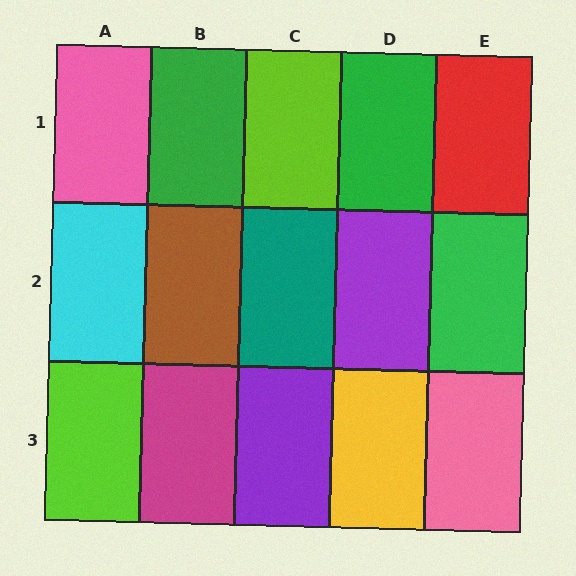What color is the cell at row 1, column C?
Lime.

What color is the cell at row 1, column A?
Pink.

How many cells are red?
1 cell is red.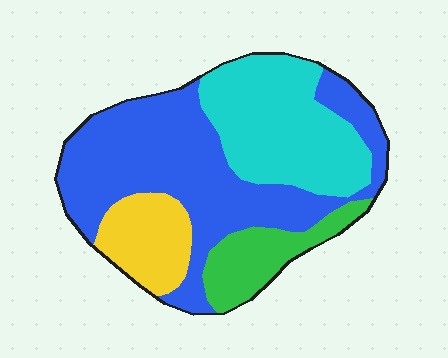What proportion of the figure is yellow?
Yellow covers 12% of the figure.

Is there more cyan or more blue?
Blue.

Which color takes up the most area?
Blue, at roughly 45%.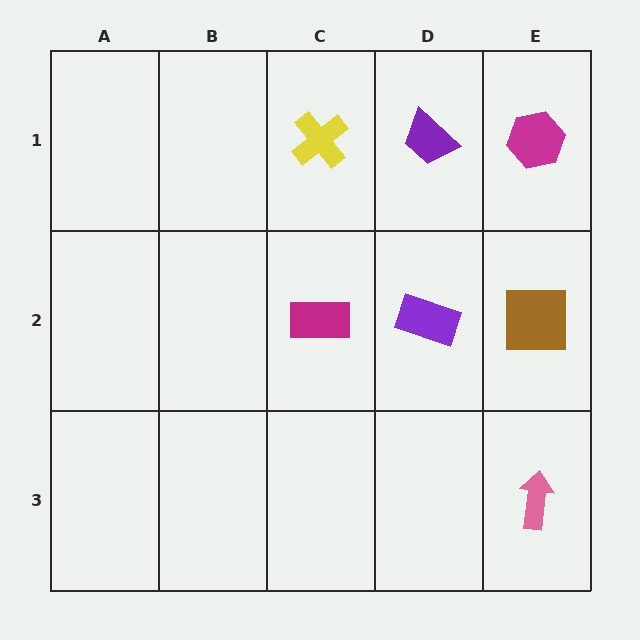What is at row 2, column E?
A brown square.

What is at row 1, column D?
A purple trapezoid.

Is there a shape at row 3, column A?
No, that cell is empty.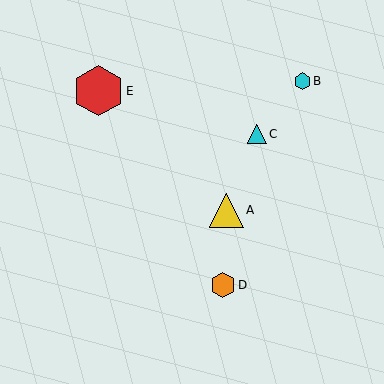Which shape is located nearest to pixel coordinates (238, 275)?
The orange hexagon (labeled D) at (223, 285) is nearest to that location.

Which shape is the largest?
The red hexagon (labeled E) is the largest.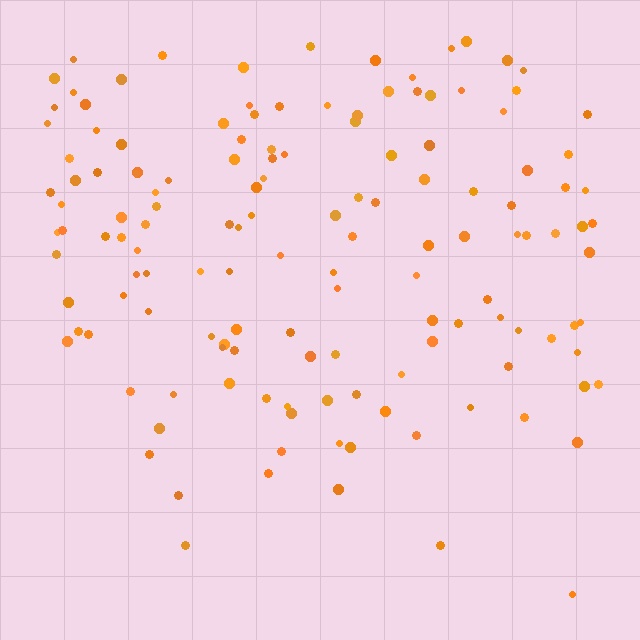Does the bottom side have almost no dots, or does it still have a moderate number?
Still a moderate number, just noticeably fewer than the top.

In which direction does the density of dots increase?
From bottom to top, with the top side densest.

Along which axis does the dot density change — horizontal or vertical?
Vertical.